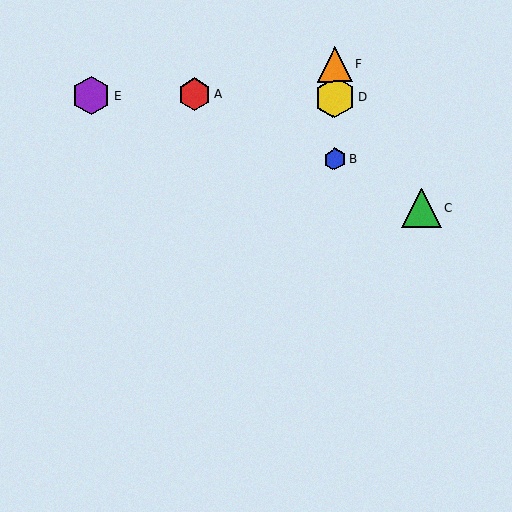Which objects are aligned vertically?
Objects B, D, F are aligned vertically.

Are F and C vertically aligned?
No, F is at x≈335 and C is at x≈421.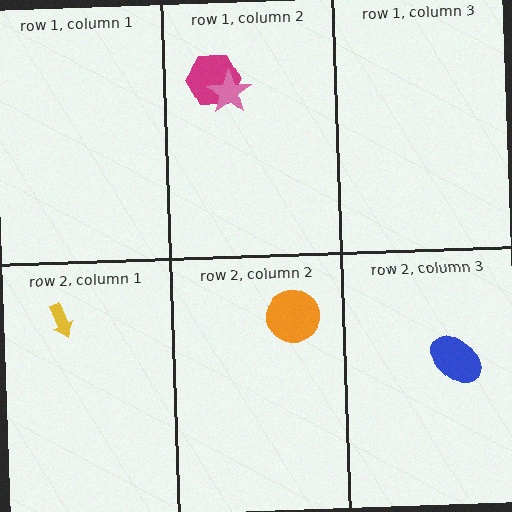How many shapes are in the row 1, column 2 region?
2.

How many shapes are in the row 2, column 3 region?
1.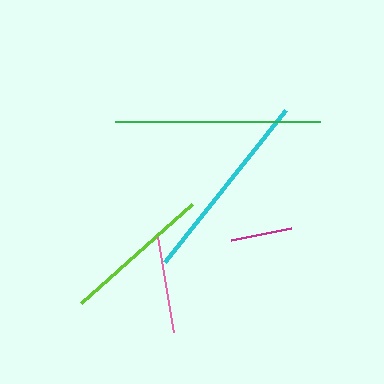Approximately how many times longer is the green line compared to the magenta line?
The green line is approximately 3.4 times the length of the magenta line.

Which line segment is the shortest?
The magenta line is the shortest at approximately 61 pixels.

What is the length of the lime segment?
The lime segment is approximately 149 pixels long.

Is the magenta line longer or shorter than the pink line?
The pink line is longer than the magenta line.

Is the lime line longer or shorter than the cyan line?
The cyan line is longer than the lime line.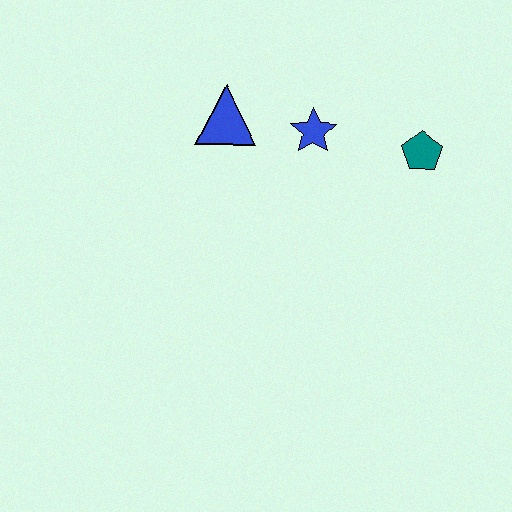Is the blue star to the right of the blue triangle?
Yes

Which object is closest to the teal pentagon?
The blue star is closest to the teal pentagon.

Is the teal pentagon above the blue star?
No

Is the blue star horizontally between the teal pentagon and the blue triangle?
Yes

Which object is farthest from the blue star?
The teal pentagon is farthest from the blue star.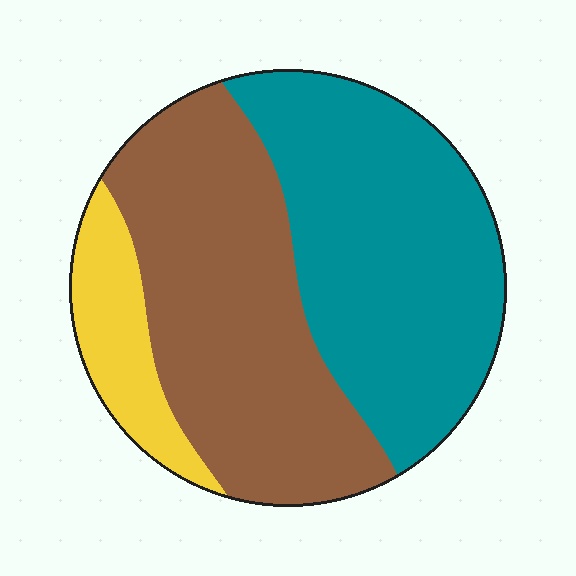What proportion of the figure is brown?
Brown covers roughly 45% of the figure.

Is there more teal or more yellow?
Teal.